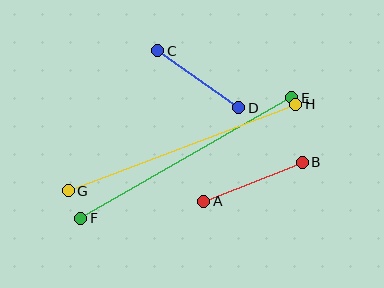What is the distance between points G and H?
The distance is approximately 243 pixels.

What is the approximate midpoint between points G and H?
The midpoint is at approximately (182, 147) pixels.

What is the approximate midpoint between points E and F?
The midpoint is at approximately (186, 158) pixels.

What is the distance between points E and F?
The distance is approximately 243 pixels.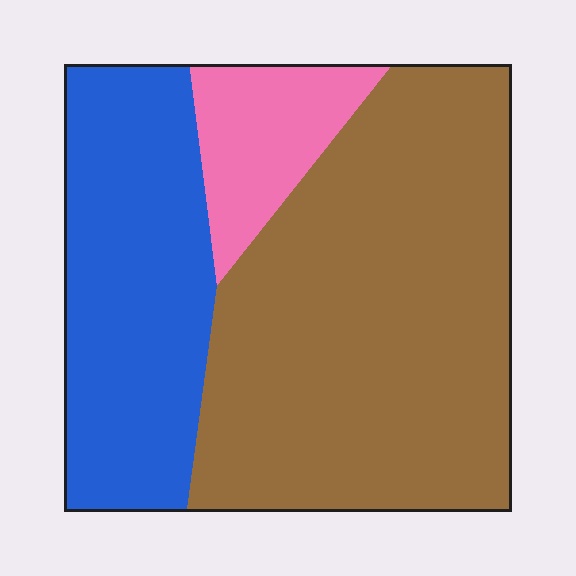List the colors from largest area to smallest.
From largest to smallest: brown, blue, pink.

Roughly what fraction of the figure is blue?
Blue takes up about one third (1/3) of the figure.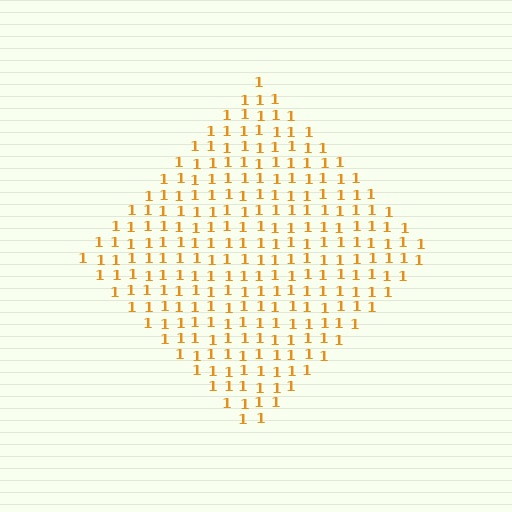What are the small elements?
The small elements are digit 1's.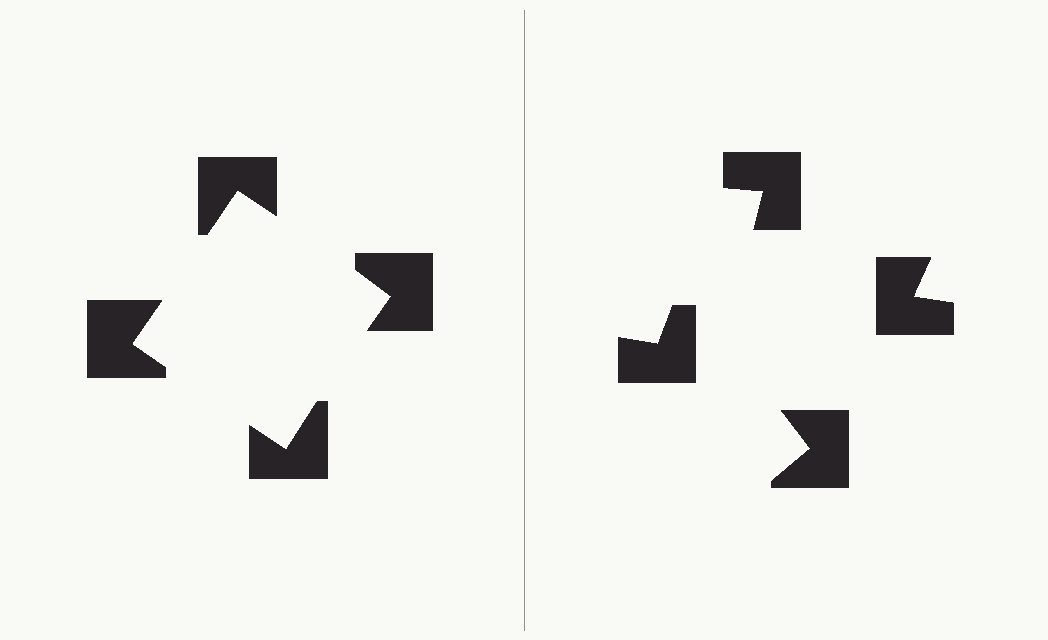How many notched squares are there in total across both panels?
8 — 4 on each side.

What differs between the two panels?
The notched squares are positioned identically on both sides; only the wedge orientations differ. On the left they align to a square; on the right they are misaligned.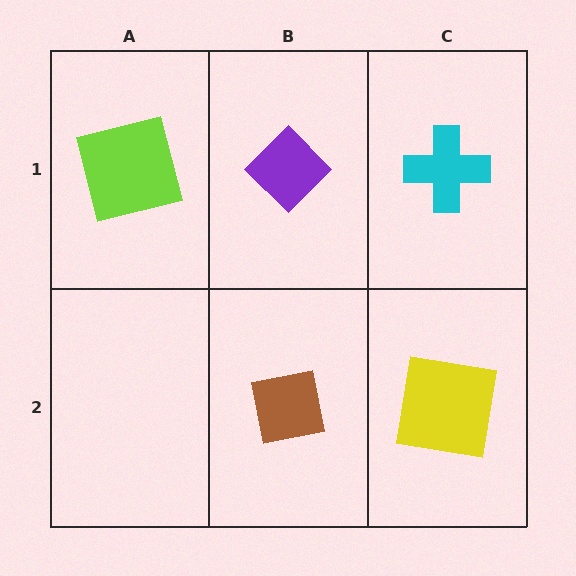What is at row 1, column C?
A cyan cross.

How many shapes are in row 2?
2 shapes.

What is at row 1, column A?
A lime square.